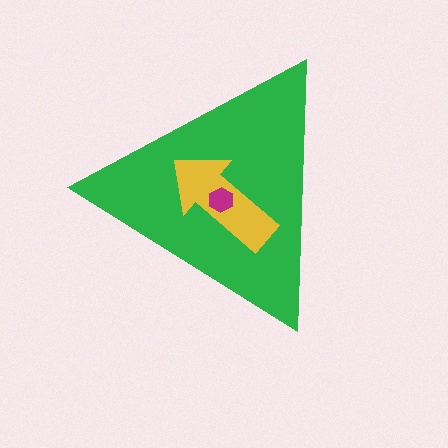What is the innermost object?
The magenta hexagon.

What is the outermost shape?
The green triangle.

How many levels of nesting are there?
3.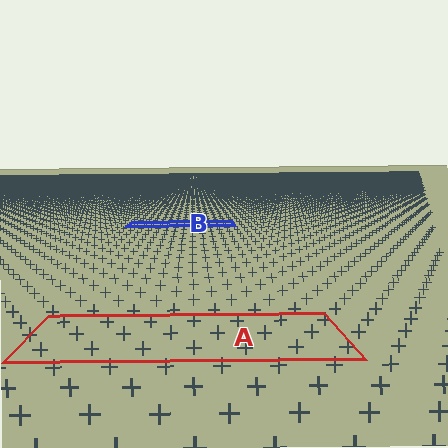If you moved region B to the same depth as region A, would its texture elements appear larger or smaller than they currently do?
They would appear larger. At a closer depth, the same texture elements are projected at a bigger on-screen size.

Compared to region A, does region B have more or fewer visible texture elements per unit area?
Region B has more texture elements per unit area — they are packed more densely because it is farther away.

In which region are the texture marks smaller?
The texture marks are smaller in region B, because it is farther away.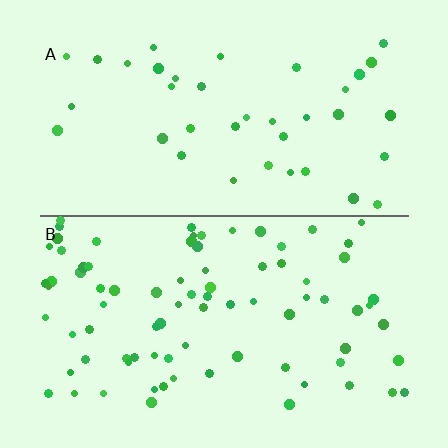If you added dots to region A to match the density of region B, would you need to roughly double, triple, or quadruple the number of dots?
Approximately double.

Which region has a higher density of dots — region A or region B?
B (the bottom).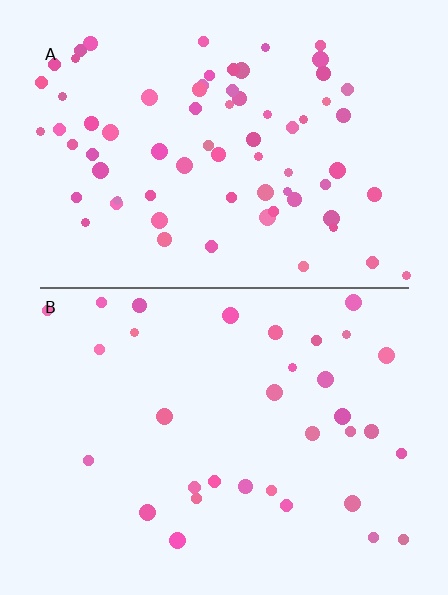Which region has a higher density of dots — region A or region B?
A (the top).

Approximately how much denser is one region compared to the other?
Approximately 2.1× — region A over region B.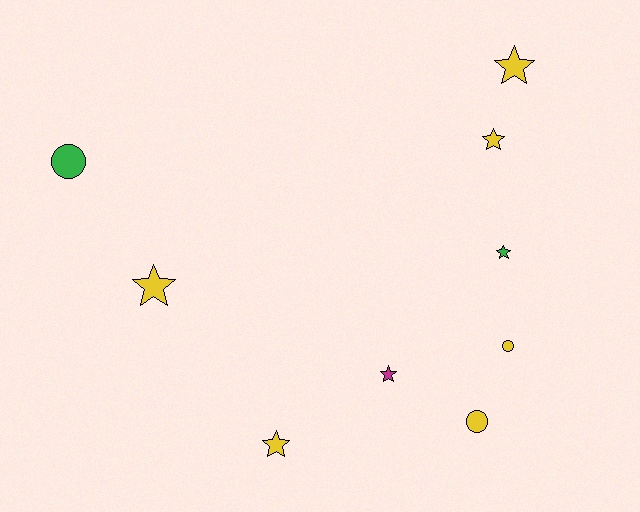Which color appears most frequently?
Yellow, with 6 objects.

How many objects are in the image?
There are 9 objects.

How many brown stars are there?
There are no brown stars.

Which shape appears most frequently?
Star, with 6 objects.